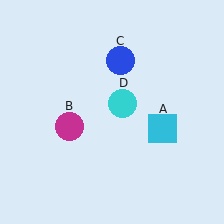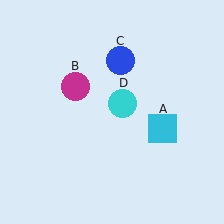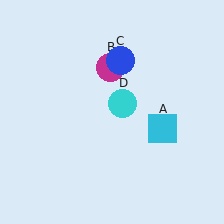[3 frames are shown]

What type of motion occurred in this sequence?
The magenta circle (object B) rotated clockwise around the center of the scene.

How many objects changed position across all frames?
1 object changed position: magenta circle (object B).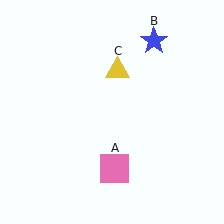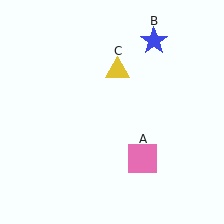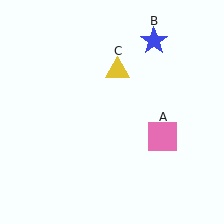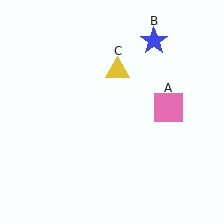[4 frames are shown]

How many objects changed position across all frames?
1 object changed position: pink square (object A).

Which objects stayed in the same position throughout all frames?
Blue star (object B) and yellow triangle (object C) remained stationary.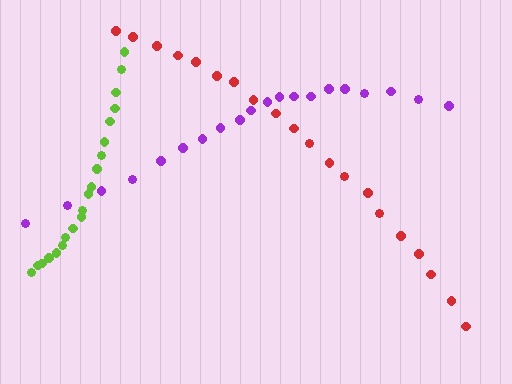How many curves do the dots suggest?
There are 3 distinct paths.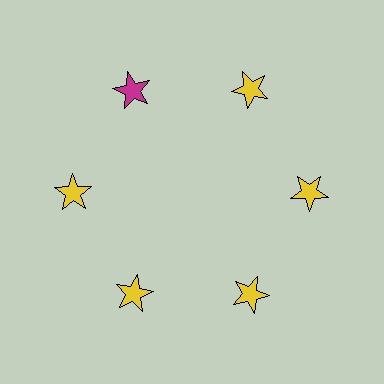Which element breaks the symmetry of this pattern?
The magenta star at roughly the 11 o'clock position breaks the symmetry. All other shapes are yellow stars.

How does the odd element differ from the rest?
It has a different color: magenta instead of yellow.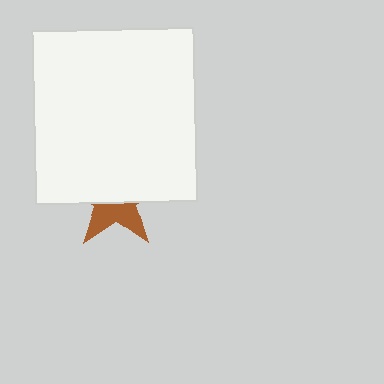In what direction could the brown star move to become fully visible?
The brown star could move down. That would shift it out from behind the white rectangle entirely.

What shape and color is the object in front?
The object in front is a white rectangle.